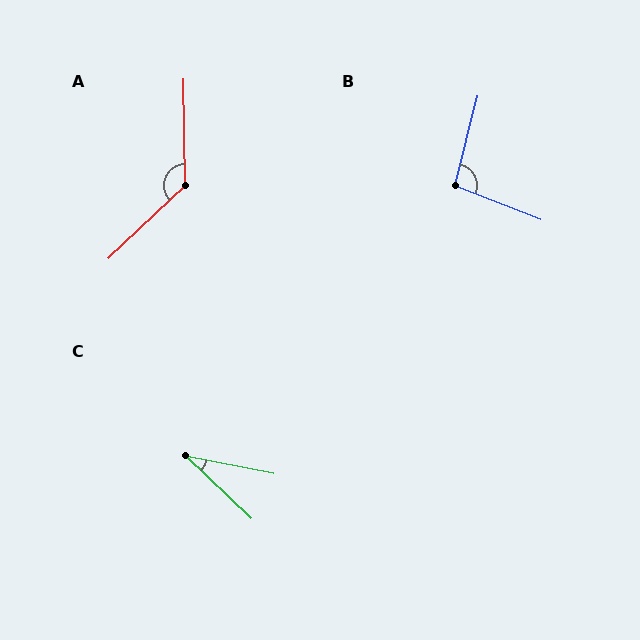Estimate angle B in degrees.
Approximately 97 degrees.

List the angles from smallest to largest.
C (33°), B (97°), A (132°).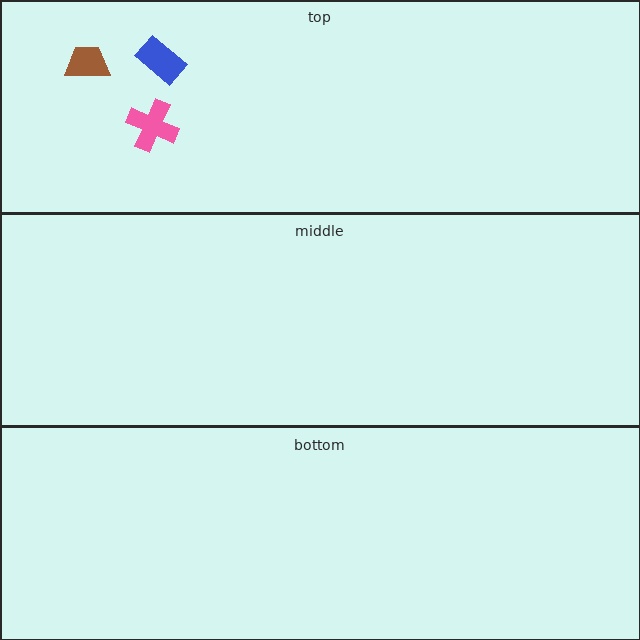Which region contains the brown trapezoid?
The top region.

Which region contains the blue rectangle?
The top region.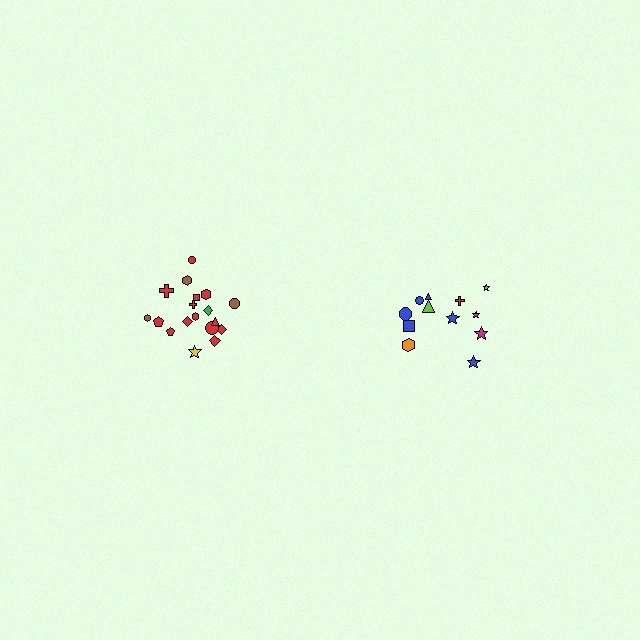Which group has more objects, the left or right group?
The left group.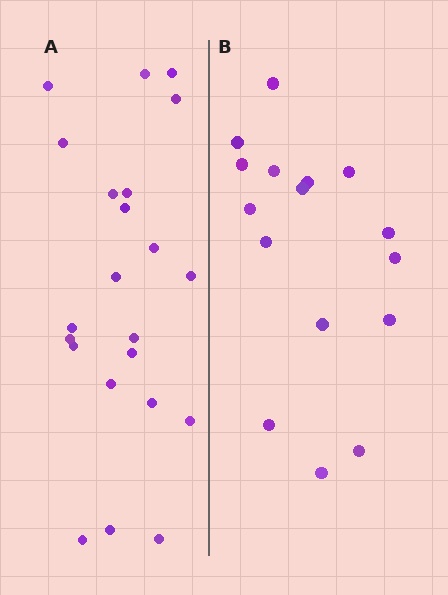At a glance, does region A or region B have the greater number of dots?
Region A (the left region) has more dots.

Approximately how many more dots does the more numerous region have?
Region A has about 6 more dots than region B.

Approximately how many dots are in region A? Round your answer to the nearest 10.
About 20 dots. (The exact count is 22, which rounds to 20.)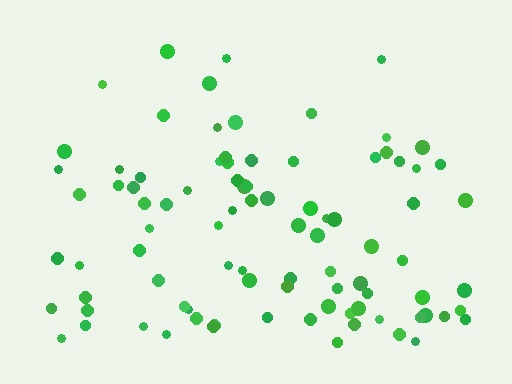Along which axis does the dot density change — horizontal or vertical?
Vertical.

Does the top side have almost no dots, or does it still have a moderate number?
Still a moderate number, just noticeably fewer than the bottom.